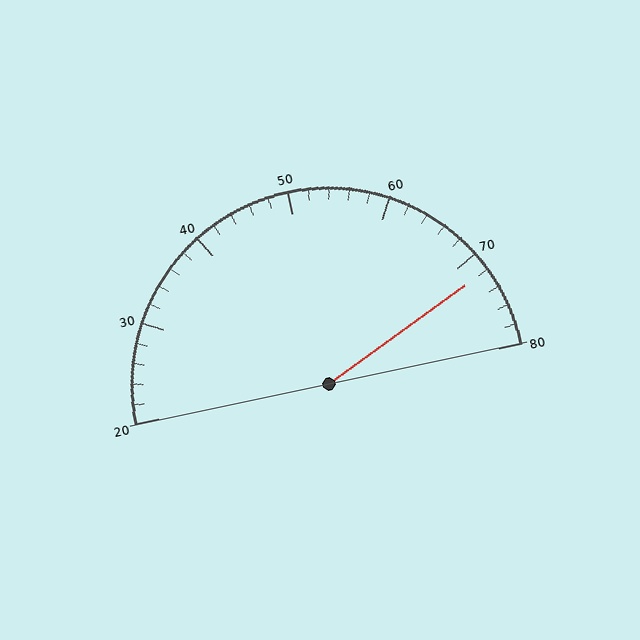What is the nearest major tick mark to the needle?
The nearest major tick mark is 70.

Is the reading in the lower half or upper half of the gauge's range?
The reading is in the upper half of the range (20 to 80).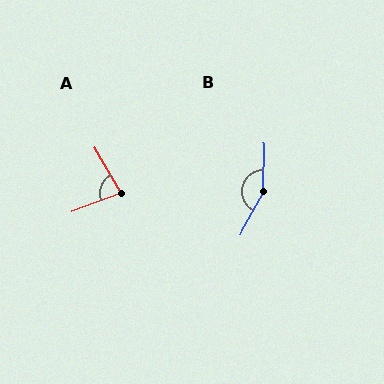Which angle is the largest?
B, at approximately 152 degrees.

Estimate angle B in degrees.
Approximately 152 degrees.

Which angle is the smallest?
A, at approximately 80 degrees.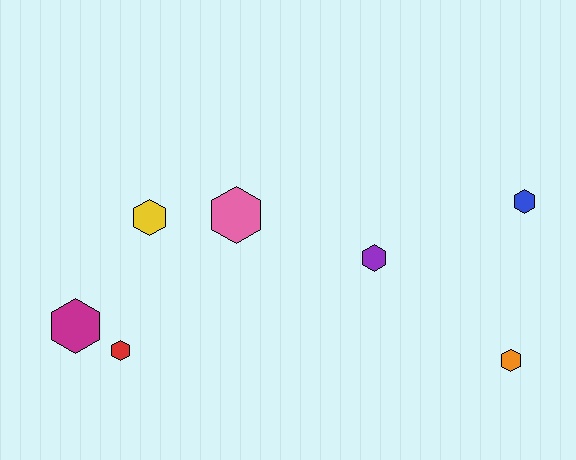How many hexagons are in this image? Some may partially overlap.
There are 7 hexagons.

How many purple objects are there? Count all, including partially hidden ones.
There is 1 purple object.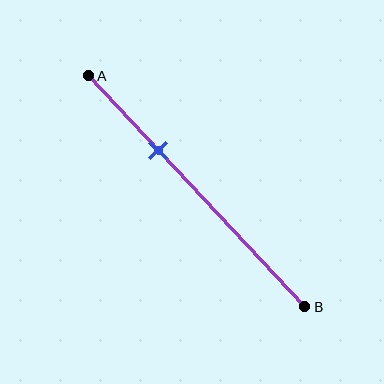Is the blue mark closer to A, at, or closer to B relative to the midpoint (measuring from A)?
The blue mark is closer to point A than the midpoint of segment AB.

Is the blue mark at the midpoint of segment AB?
No, the mark is at about 30% from A, not at the 50% midpoint.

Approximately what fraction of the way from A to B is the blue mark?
The blue mark is approximately 30% of the way from A to B.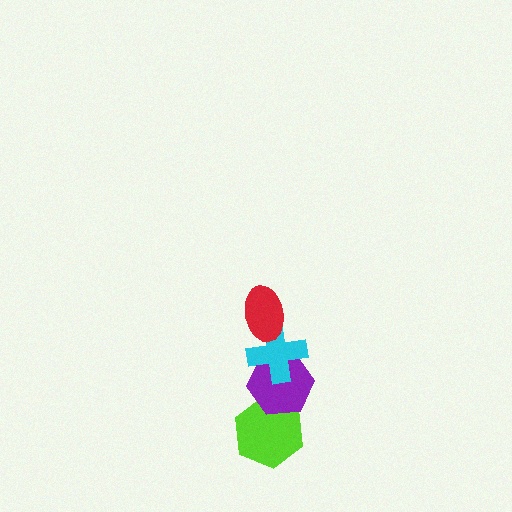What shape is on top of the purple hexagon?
The cyan cross is on top of the purple hexagon.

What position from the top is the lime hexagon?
The lime hexagon is 4th from the top.